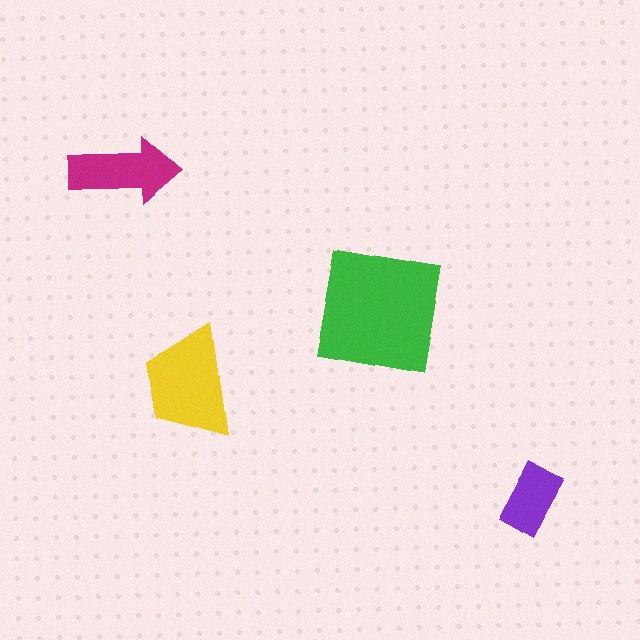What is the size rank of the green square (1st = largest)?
1st.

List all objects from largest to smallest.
The green square, the yellow trapezoid, the magenta arrow, the purple rectangle.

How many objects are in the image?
There are 4 objects in the image.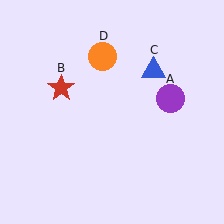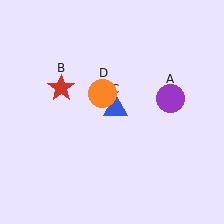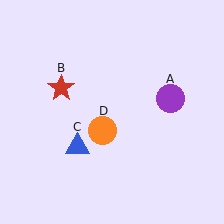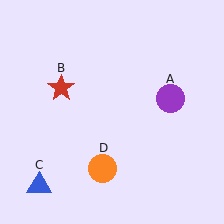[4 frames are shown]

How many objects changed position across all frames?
2 objects changed position: blue triangle (object C), orange circle (object D).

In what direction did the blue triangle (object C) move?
The blue triangle (object C) moved down and to the left.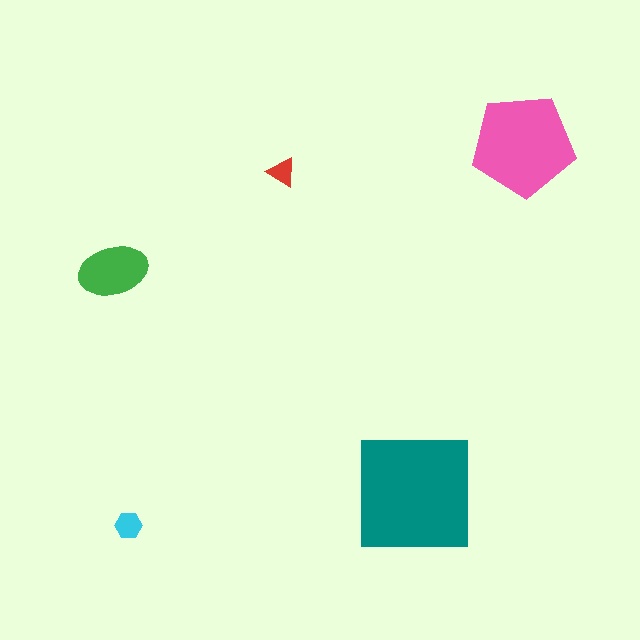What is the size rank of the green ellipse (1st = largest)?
3rd.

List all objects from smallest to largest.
The red triangle, the cyan hexagon, the green ellipse, the pink pentagon, the teal square.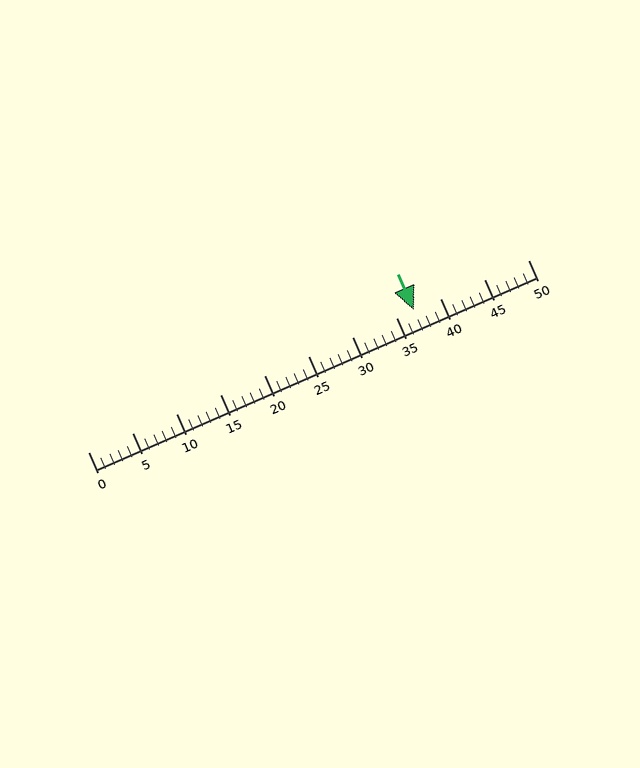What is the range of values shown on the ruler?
The ruler shows values from 0 to 50.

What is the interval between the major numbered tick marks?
The major tick marks are spaced 5 units apart.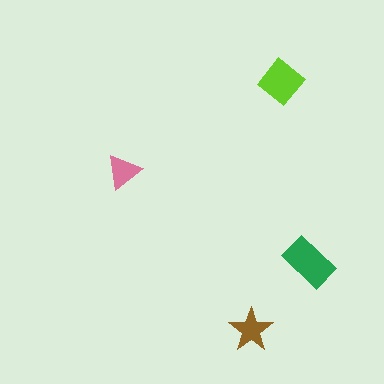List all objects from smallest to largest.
The pink triangle, the brown star, the lime diamond, the green rectangle.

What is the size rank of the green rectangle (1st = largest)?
1st.